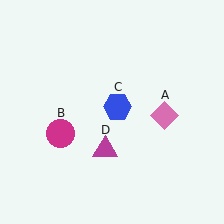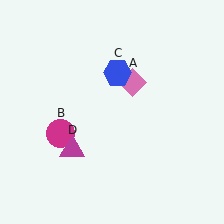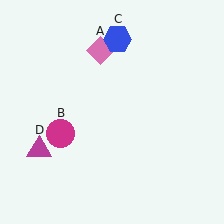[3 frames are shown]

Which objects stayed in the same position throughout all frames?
Magenta circle (object B) remained stationary.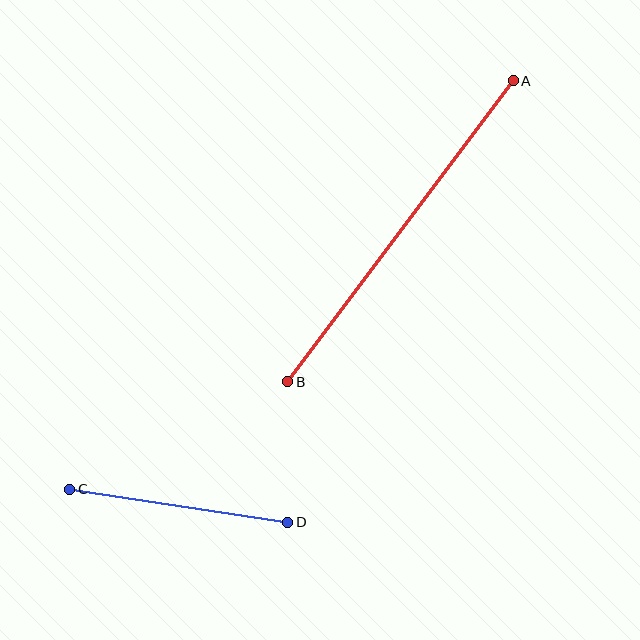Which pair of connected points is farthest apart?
Points A and B are farthest apart.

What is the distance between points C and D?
The distance is approximately 221 pixels.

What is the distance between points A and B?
The distance is approximately 376 pixels.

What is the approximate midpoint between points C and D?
The midpoint is at approximately (179, 506) pixels.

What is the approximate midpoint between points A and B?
The midpoint is at approximately (400, 231) pixels.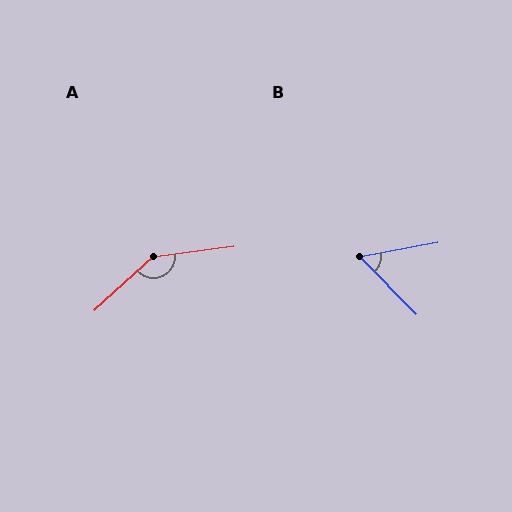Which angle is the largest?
A, at approximately 145 degrees.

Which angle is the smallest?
B, at approximately 56 degrees.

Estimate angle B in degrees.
Approximately 56 degrees.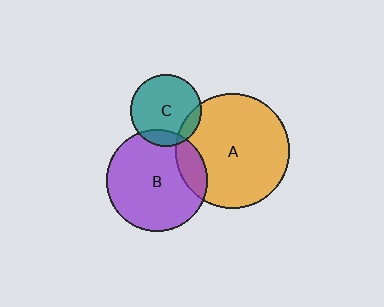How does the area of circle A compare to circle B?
Approximately 1.3 times.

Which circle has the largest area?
Circle A (orange).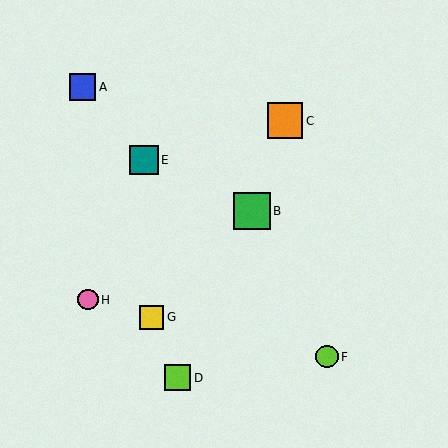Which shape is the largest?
The green square (labeled B) is the largest.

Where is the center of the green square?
The center of the green square is at (252, 211).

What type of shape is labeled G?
Shape G is a yellow square.